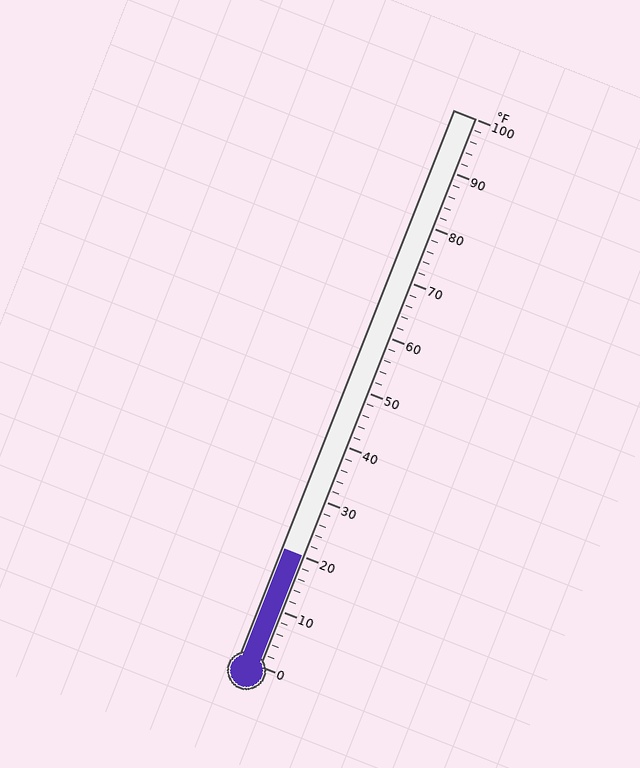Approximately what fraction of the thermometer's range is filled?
The thermometer is filled to approximately 20% of its range.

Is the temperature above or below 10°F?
The temperature is above 10°F.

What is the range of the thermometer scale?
The thermometer scale ranges from 0°F to 100°F.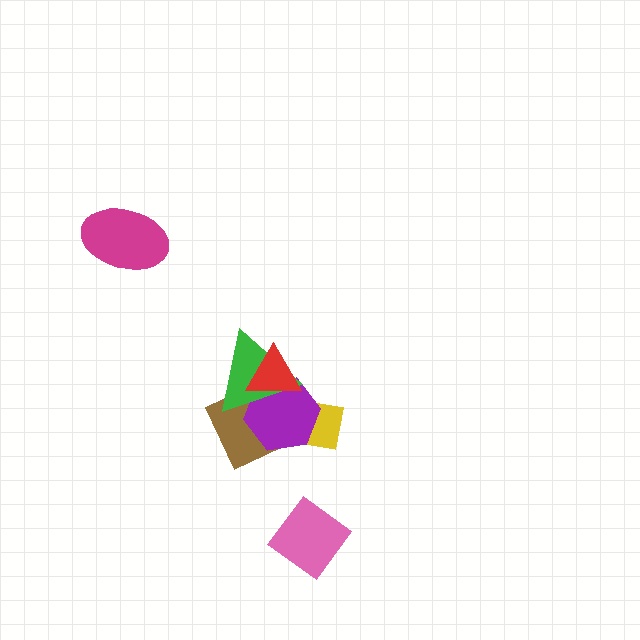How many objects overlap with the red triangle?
3 objects overlap with the red triangle.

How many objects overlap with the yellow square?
1 object overlaps with the yellow square.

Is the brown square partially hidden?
Yes, it is partially covered by another shape.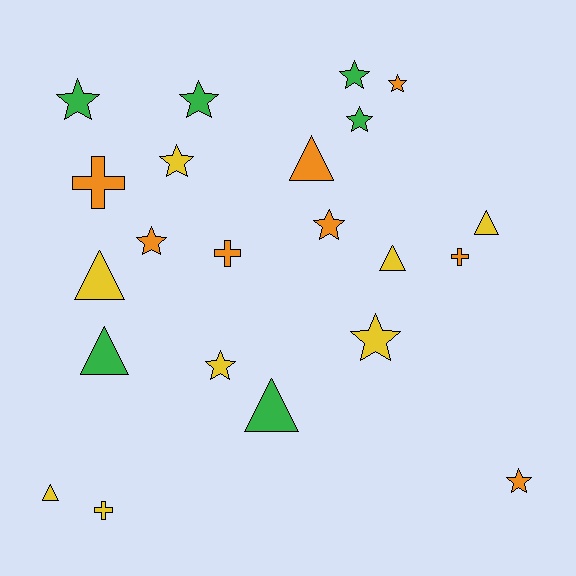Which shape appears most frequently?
Star, with 11 objects.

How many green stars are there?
There are 4 green stars.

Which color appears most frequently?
Yellow, with 8 objects.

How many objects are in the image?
There are 22 objects.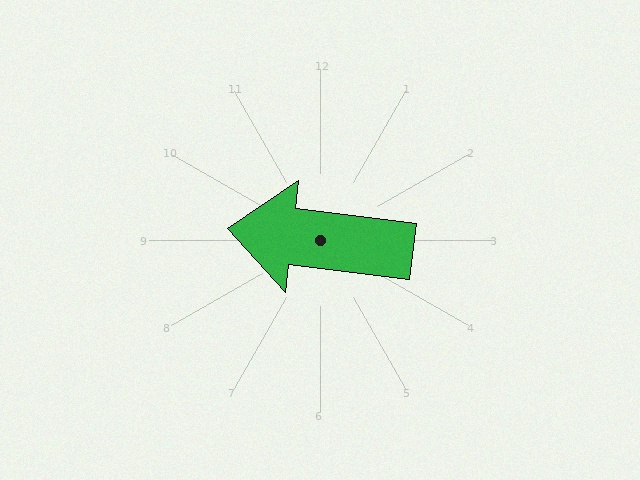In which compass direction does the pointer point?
West.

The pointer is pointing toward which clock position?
Roughly 9 o'clock.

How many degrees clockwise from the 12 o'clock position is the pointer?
Approximately 277 degrees.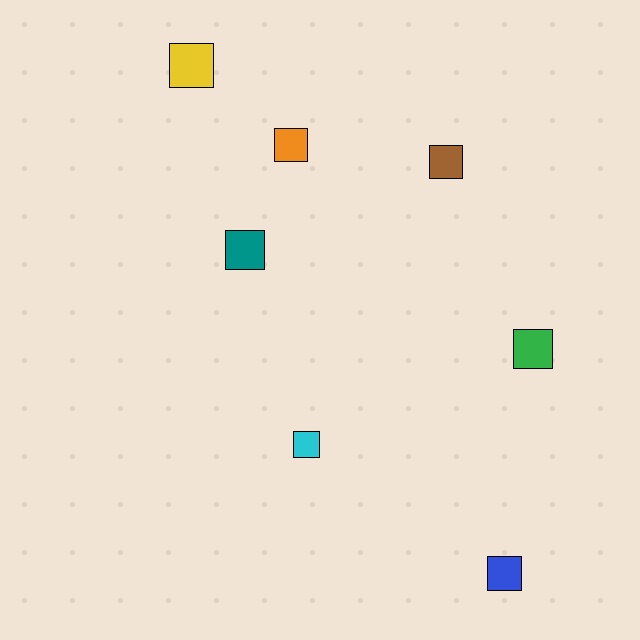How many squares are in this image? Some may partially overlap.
There are 7 squares.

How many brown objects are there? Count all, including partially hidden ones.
There is 1 brown object.